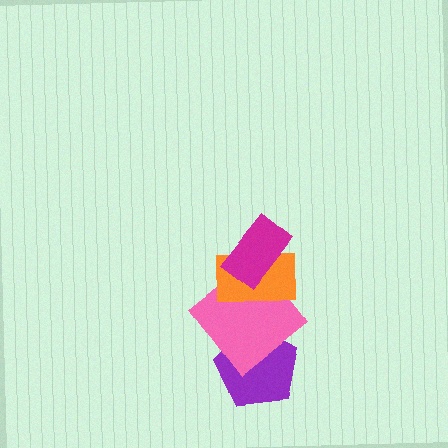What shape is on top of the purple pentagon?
The pink diamond is on top of the purple pentagon.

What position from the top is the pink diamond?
The pink diamond is 3rd from the top.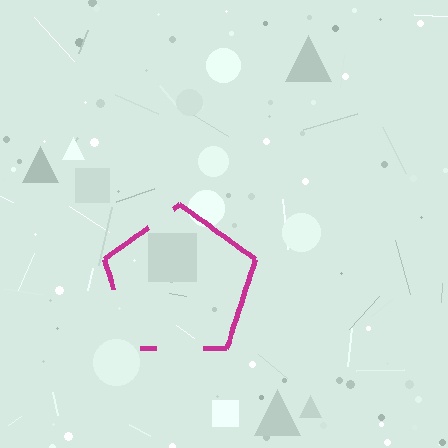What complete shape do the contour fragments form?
The contour fragments form a pentagon.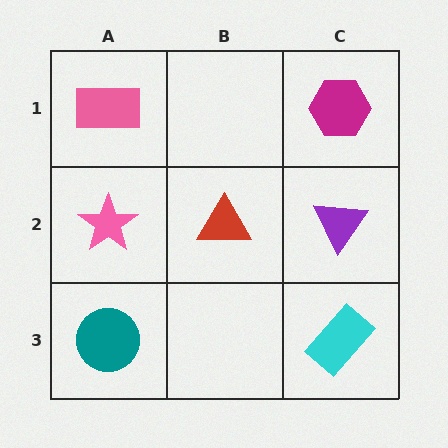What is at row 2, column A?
A pink star.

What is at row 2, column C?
A purple triangle.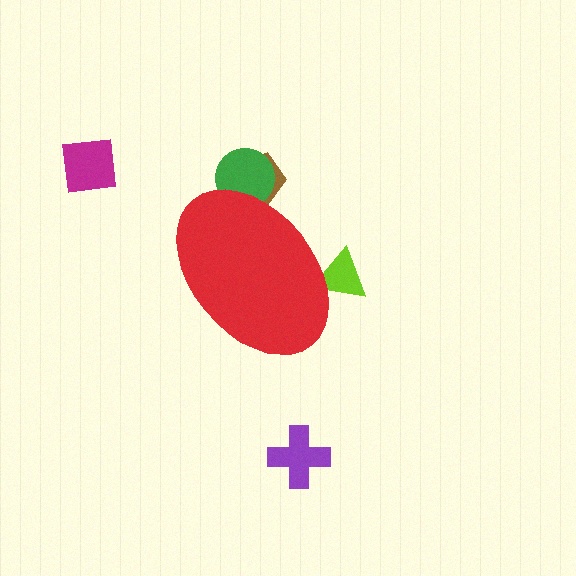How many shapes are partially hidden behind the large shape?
3 shapes are partially hidden.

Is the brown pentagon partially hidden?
Yes, the brown pentagon is partially hidden behind the red ellipse.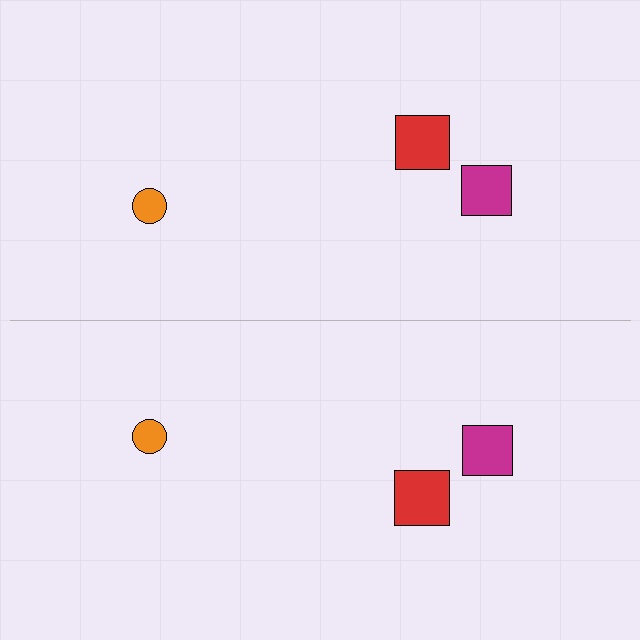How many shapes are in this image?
There are 6 shapes in this image.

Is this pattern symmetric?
Yes, this pattern has bilateral (reflection) symmetry.